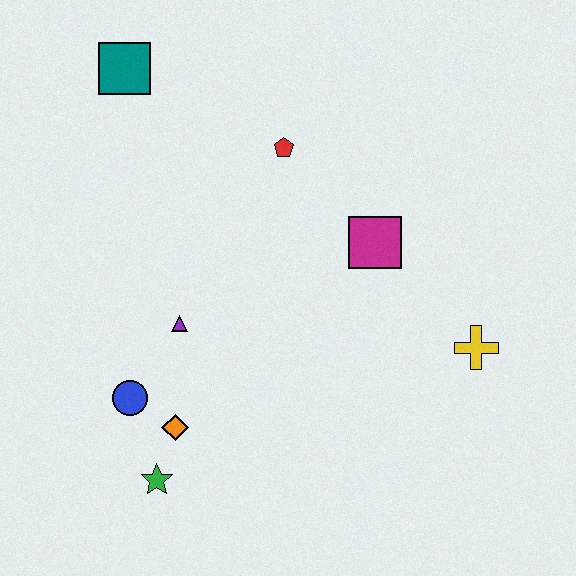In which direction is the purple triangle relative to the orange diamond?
The purple triangle is above the orange diamond.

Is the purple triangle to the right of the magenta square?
No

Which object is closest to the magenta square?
The red pentagon is closest to the magenta square.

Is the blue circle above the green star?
Yes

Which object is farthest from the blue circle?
The yellow cross is farthest from the blue circle.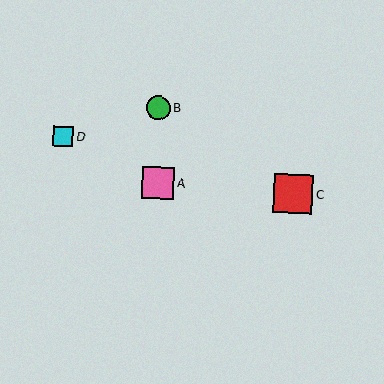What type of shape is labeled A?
Shape A is a pink square.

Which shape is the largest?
The red square (labeled C) is the largest.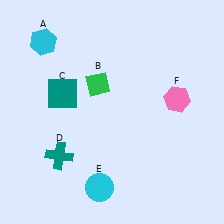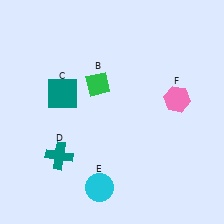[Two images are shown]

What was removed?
The cyan hexagon (A) was removed in Image 2.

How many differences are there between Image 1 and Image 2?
There is 1 difference between the two images.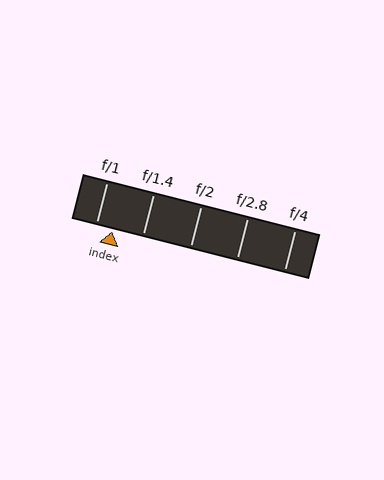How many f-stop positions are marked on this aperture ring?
There are 5 f-stop positions marked.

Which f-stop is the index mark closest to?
The index mark is closest to f/1.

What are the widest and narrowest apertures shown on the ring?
The widest aperture shown is f/1 and the narrowest is f/4.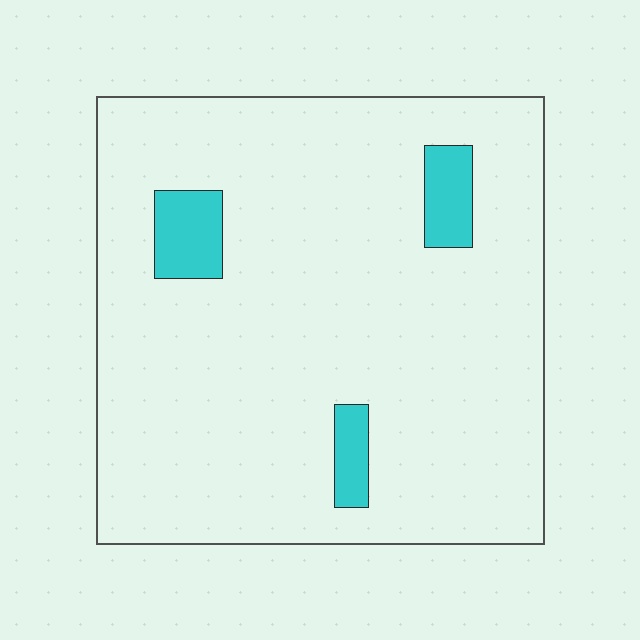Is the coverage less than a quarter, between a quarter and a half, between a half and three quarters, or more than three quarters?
Less than a quarter.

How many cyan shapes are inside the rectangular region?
3.